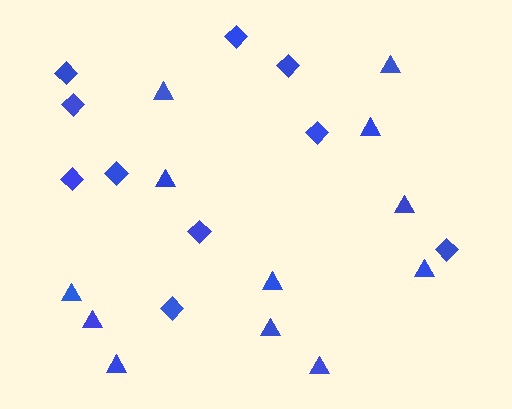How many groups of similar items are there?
There are 2 groups: one group of diamonds (10) and one group of triangles (12).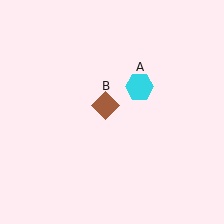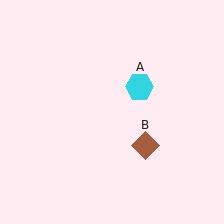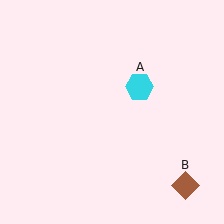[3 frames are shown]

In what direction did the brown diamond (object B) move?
The brown diamond (object B) moved down and to the right.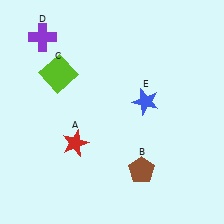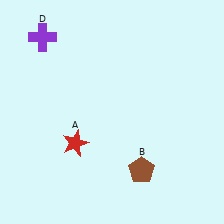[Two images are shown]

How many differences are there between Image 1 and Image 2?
There are 2 differences between the two images.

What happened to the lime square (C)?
The lime square (C) was removed in Image 2. It was in the top-left area of Image 1.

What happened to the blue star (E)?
The blue star (E) was removed in Image 2. It was in the top-right area of Image 1.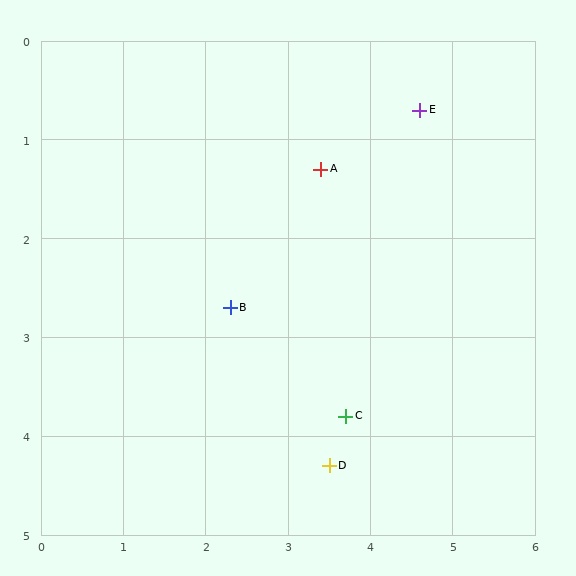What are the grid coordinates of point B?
Point B is at approximately (2.3, 2.7).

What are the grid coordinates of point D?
Point D is at approximately (3.5, 4.3).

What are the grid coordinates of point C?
Point C is at approximately (3.7, 3.8).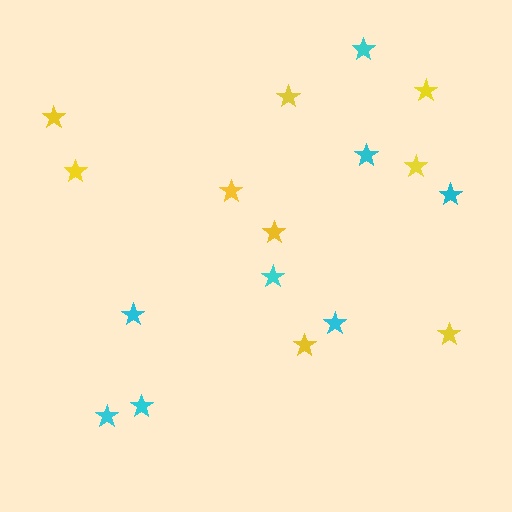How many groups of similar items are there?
There are 2 groups: one group of yellow stars (9) and one group of cyan stars (8).